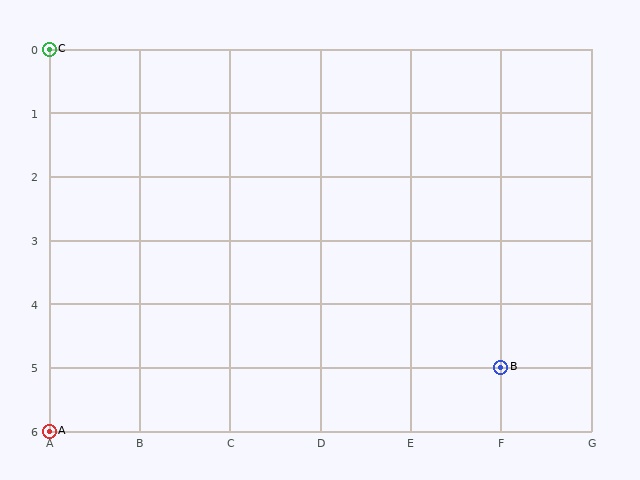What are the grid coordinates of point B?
Point B is at grid coordinates (F, 5).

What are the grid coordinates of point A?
Point A is at grid coordinates (A, 6).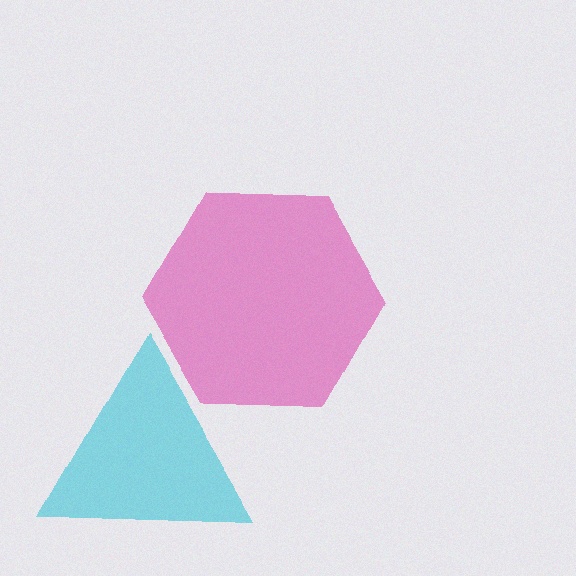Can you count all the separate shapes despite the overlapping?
Yes, there are 2 separate shapes.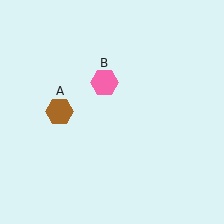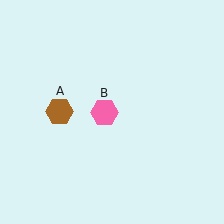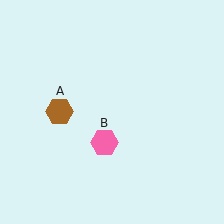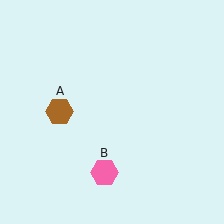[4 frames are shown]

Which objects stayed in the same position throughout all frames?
Brown hexagon (object A) remained stationary.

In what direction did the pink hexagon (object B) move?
The pink hexagon (object B) moved down.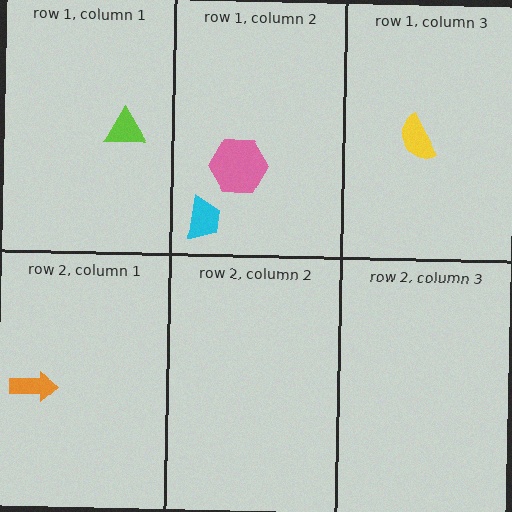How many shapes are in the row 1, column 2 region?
2.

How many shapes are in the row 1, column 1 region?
1.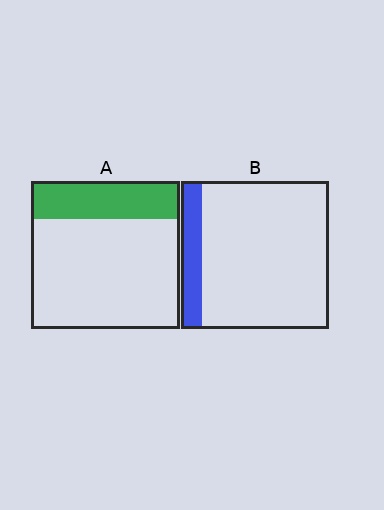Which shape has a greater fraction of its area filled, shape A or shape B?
Shape A.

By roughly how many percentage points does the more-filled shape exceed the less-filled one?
By roughly 10 percentage points (A over B).